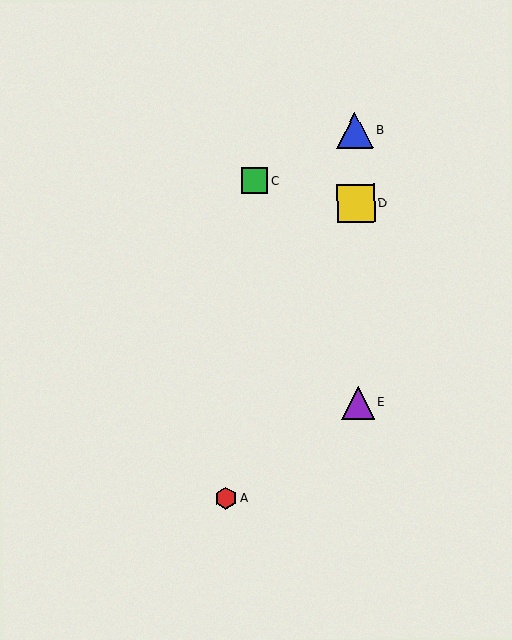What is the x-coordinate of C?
Object C is at x≈255.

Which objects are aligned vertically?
Objects B, D, E are aligned vertically.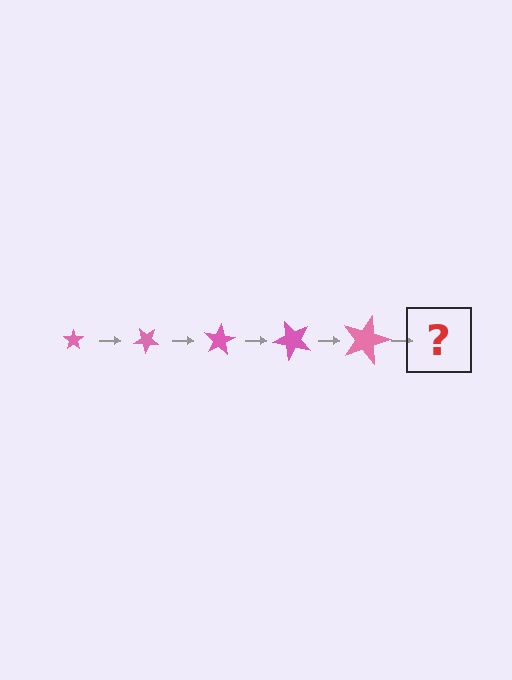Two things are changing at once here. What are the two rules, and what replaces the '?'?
The two rules are that the star grows larger each step and it rotates 40 degrees each step. The '?' should be a star, larger than the previous one and rotated 200 degrees from the start.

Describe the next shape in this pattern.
It should be a star, larger than the previous one and rotated 200 degrees from the start.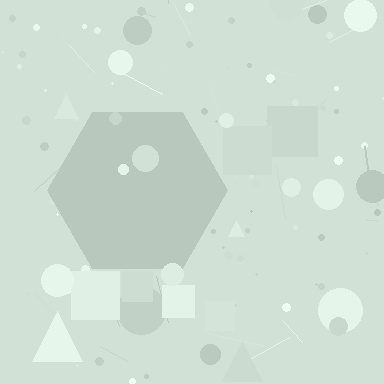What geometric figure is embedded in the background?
A hexagon is embedded in the background.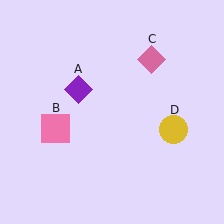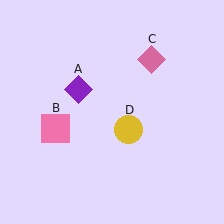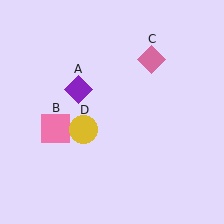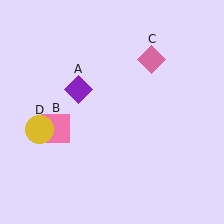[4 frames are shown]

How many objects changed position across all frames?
1 object changed position: yellow circle (object D).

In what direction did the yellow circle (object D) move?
The yellow circle (object D) moved left.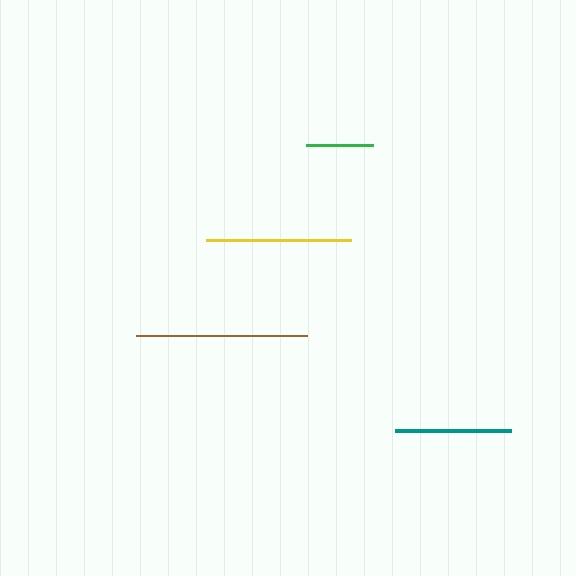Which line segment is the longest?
The brown line is the longest at approximately 171 pixels.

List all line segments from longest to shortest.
From longest to shortest: brown, yellow, teal, green.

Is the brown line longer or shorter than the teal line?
The brown line is longer than the teal line.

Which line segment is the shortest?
The green line is the shortest at approximately 67 pixels.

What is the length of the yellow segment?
The yellow segment is approximately 145 pixels long.